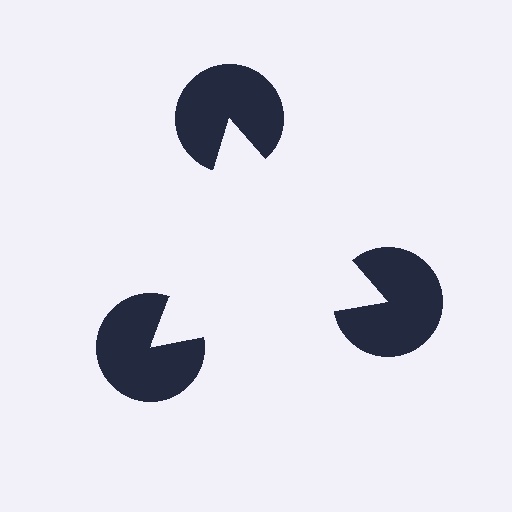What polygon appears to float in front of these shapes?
An illusory triangle — its edges are inferred from the aligned wedge cuts in the pac-man discs, not physically drawn.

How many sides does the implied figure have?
3 sides.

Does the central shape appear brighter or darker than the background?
It typically appears slightly brighter than the background, even though no actual brightness change is drawn.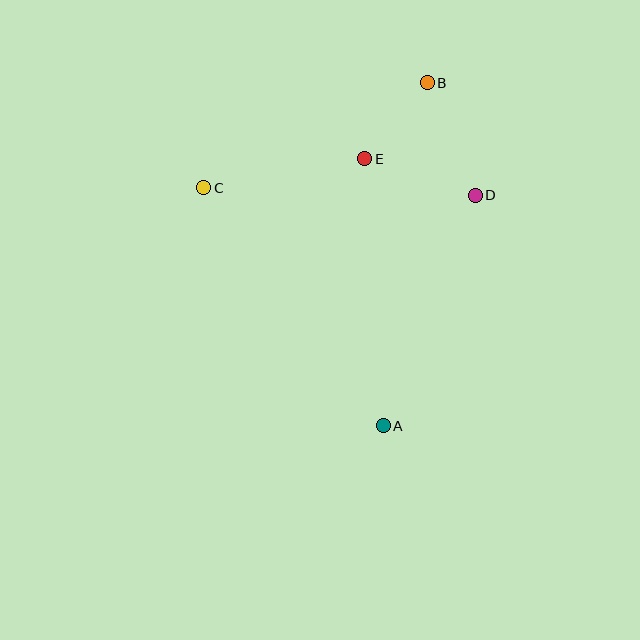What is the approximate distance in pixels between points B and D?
The distance between B and D is approximately 122 pixels.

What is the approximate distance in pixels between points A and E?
The distance between A and E is approximately 267 pixels.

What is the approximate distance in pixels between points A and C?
The distance between A and C is approximately 298 pixels.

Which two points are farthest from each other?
Points A and B are farthest from each other.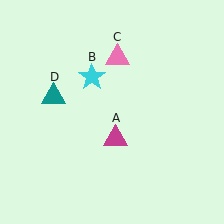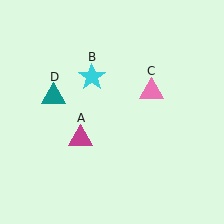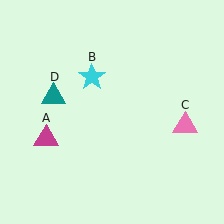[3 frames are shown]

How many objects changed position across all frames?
2 objects changed position: magenta triangle (object A), pink triangle (object C).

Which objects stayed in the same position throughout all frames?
Cyan star (object B) and teal triangle (object D) remained stationary.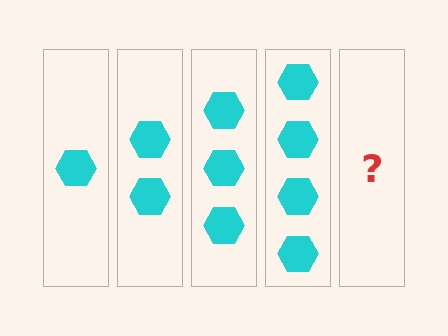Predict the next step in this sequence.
The next step is 5 hexagons.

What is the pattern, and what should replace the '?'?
The pattern is that each step adds one more hexagon. The '?' should be 5 hexagons.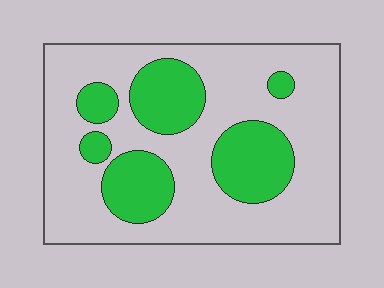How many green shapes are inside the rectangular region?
6.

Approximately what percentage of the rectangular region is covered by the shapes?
Approximately 30%.